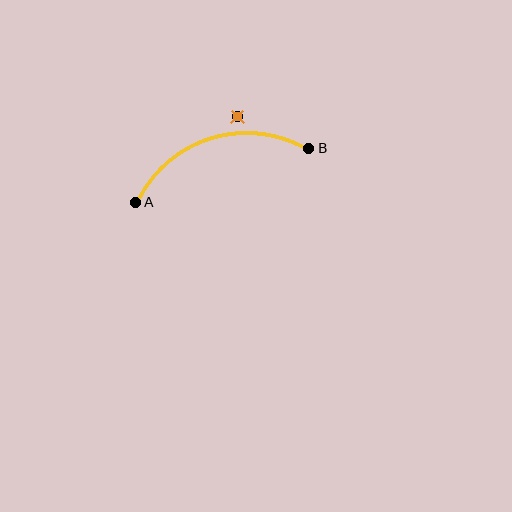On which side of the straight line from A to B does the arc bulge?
The arc bulges above the straight line connecting A and B.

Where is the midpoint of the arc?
The arc midpoint is the point on the curve farthest from the straight line joining A and B. It sits above that line.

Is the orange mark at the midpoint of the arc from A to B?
No — the orange mark does not lie on the arc at all. It sits slightly outside the curve.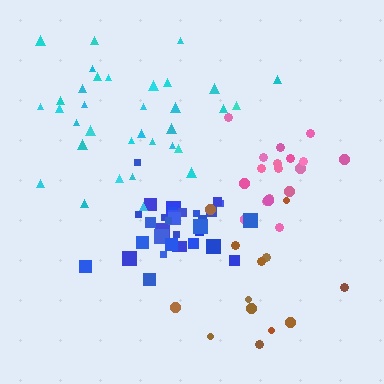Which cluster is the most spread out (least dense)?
Brown.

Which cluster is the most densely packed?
Blue.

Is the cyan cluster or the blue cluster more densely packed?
Blue.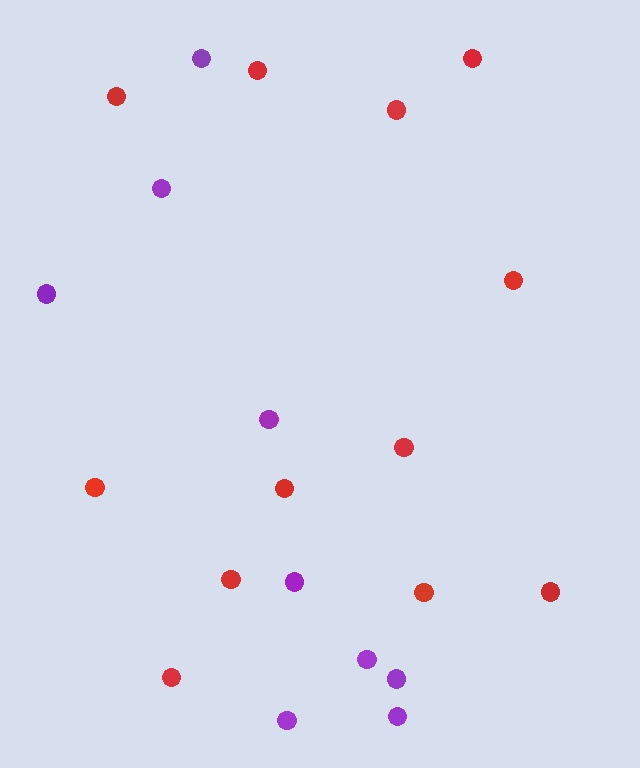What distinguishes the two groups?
There are 2 groups: one group of red circles (12) and one group of purple circles (9).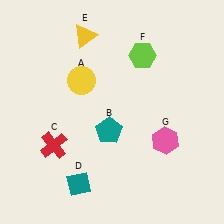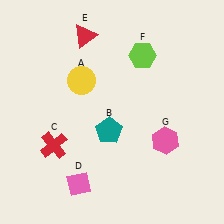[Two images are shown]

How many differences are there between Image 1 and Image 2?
There are 2 differences between the two images.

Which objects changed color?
D changed from teal to pink. E changed from yellow to red.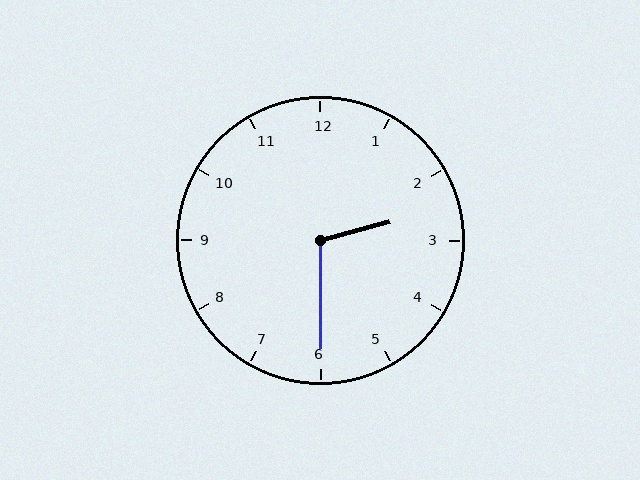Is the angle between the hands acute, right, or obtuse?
It is obtuse.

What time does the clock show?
2:30.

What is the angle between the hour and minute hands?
Approximately 105 degrees.